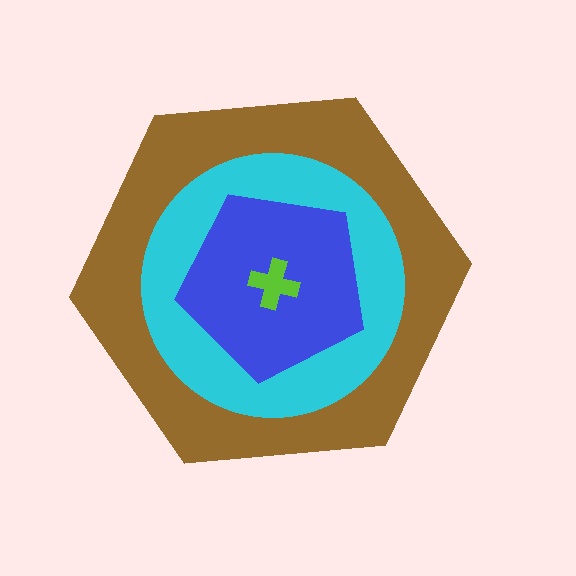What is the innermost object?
The lime cross.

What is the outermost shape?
The brown hexagon.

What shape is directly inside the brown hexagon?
The cyan circle.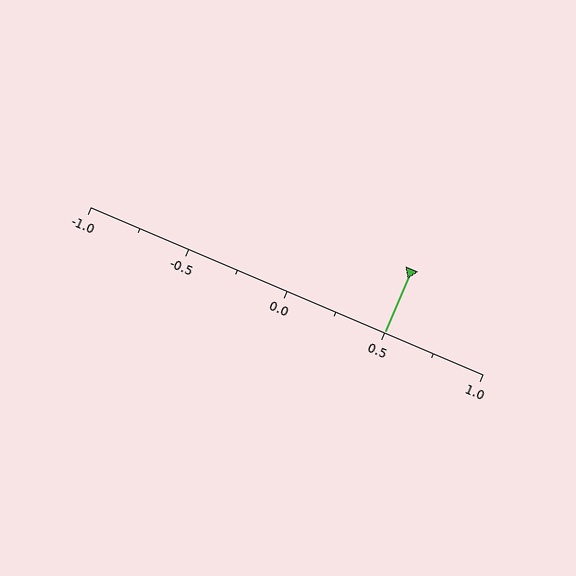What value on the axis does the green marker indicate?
The marker indicates approximately 0.5.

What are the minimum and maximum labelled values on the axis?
The axis runs from -1.0 to 1.0.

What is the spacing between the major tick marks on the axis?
The major ticks are spaced 0.5 apart.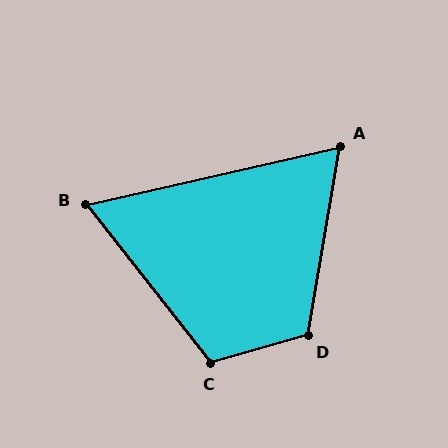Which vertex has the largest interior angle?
D, at approximately 115 degrees.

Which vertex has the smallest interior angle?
B, at approximately 65 degrees.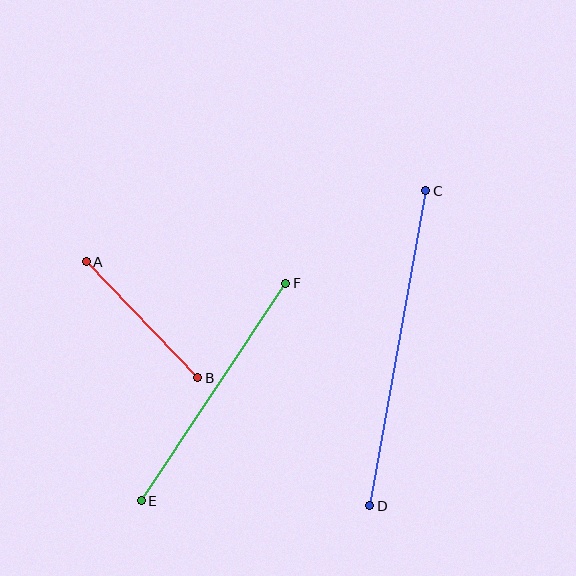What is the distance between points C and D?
The distance is approximately 320 pixels.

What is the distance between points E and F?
The distance is approximately 261 pixels.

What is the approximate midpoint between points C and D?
The midpoint is at approximately (398, 348) pixels.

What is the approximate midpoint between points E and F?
The midpoint is at approximately (213, 392) pixels.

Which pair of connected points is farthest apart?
Points C and D are farthest apart.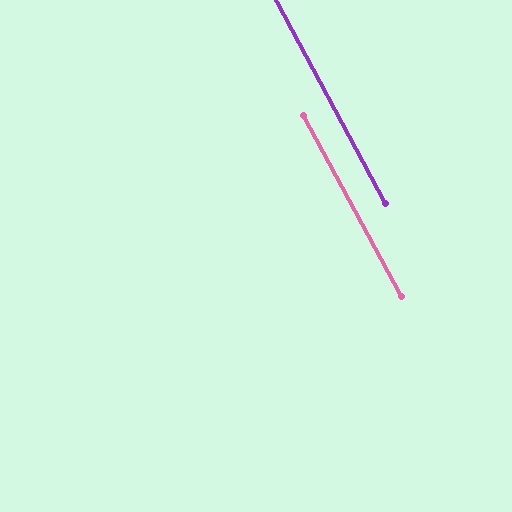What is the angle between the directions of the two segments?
Approximately 0 degrees.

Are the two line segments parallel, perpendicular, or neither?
Parallel — their directions differ by only 0.2°.